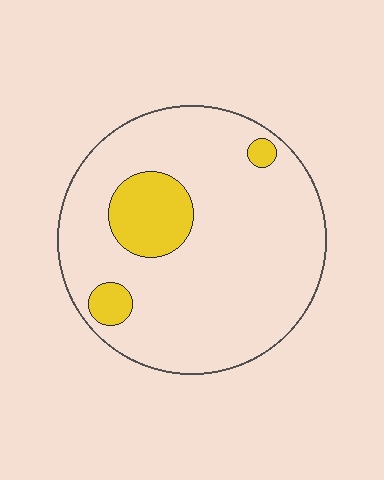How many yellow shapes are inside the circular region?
3.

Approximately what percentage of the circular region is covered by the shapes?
Approximately 15%.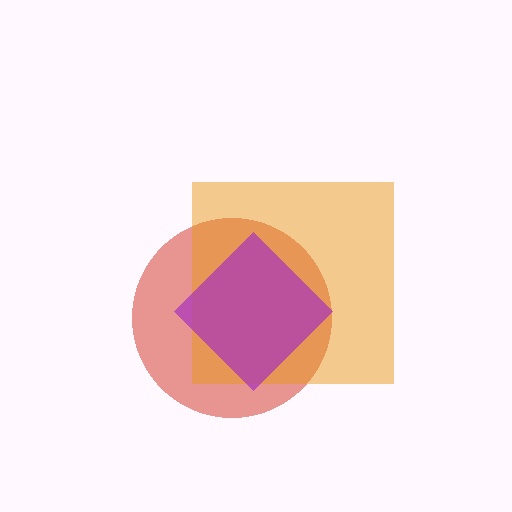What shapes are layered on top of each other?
The layered shapes are: a red circle, an orange square, a purple diamond.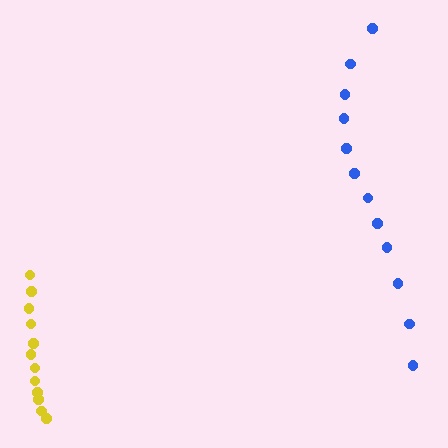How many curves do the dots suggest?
There are 2 distinct paths.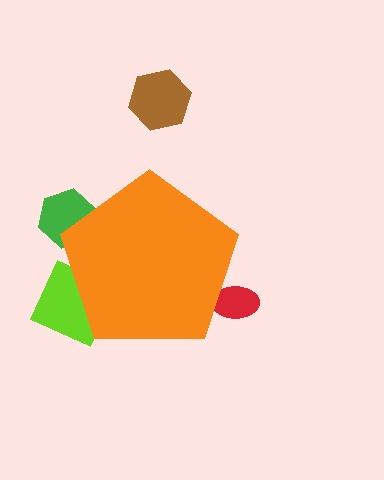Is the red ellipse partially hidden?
Yes, the red ellipse is partially hidden behind the orange pentagon.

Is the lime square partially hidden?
Yes, the lime square is partially hidden behind the orange pentagon.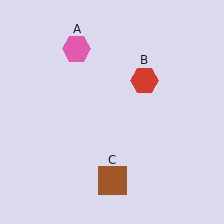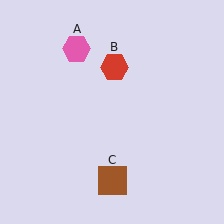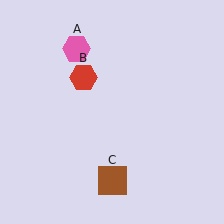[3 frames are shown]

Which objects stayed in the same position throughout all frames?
Pink hexagon (object A) and brown square (object C) remained stationary.